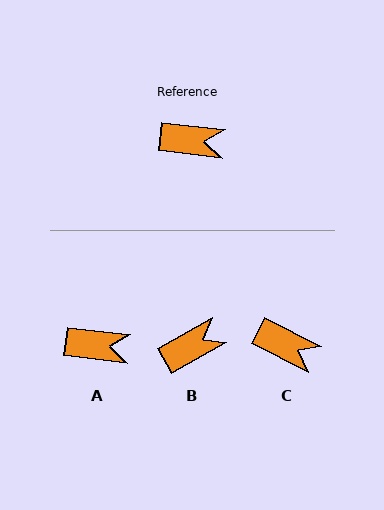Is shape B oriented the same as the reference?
No, it is off by about 35 degrees.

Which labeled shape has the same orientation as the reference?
A.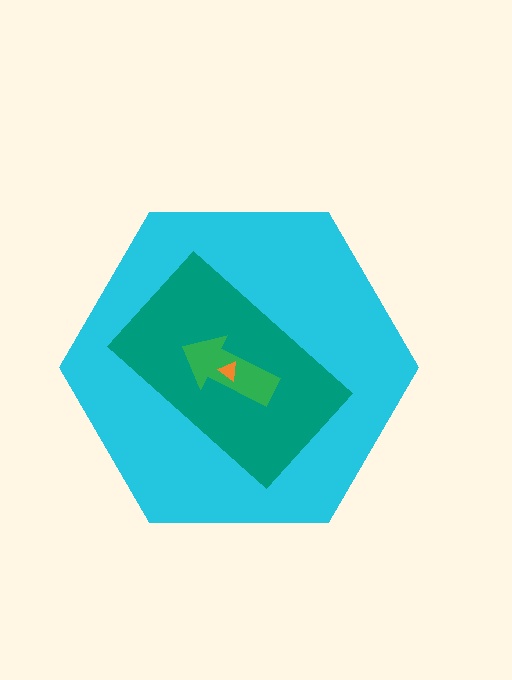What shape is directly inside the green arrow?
The orange triangle.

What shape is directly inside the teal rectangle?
The green arrow.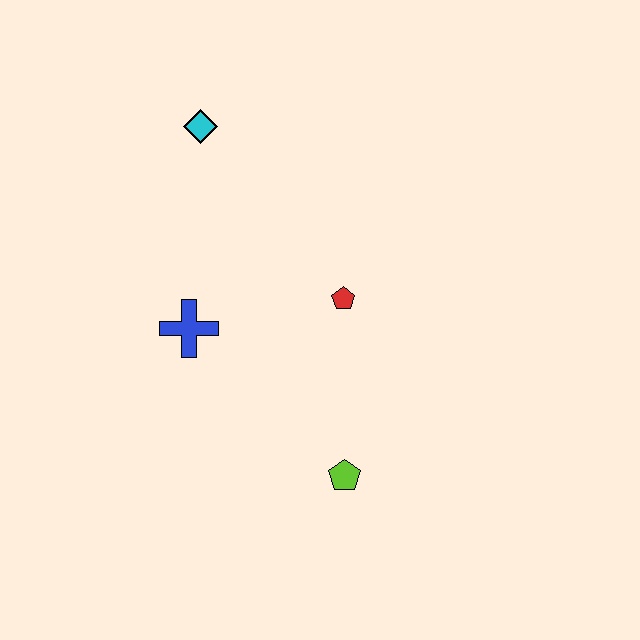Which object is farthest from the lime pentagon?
The cyan diamond is farthest from the lime pentagon.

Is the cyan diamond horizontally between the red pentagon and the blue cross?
Yes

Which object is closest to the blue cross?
The red pentagon is closest to the blue cross.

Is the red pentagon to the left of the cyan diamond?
No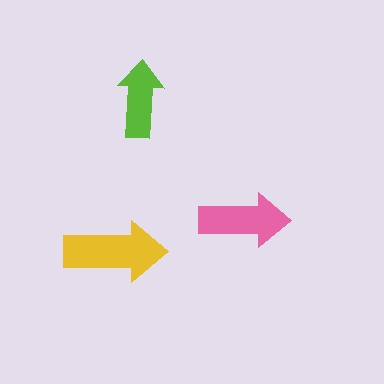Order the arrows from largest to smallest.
the yellow one, the pink one, the lime one.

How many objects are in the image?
There are 3 objects in the image.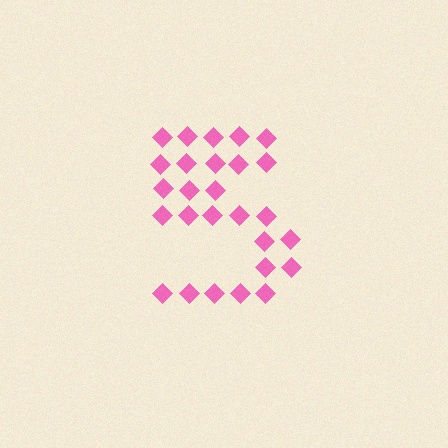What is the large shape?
The large shape is the digit 5.